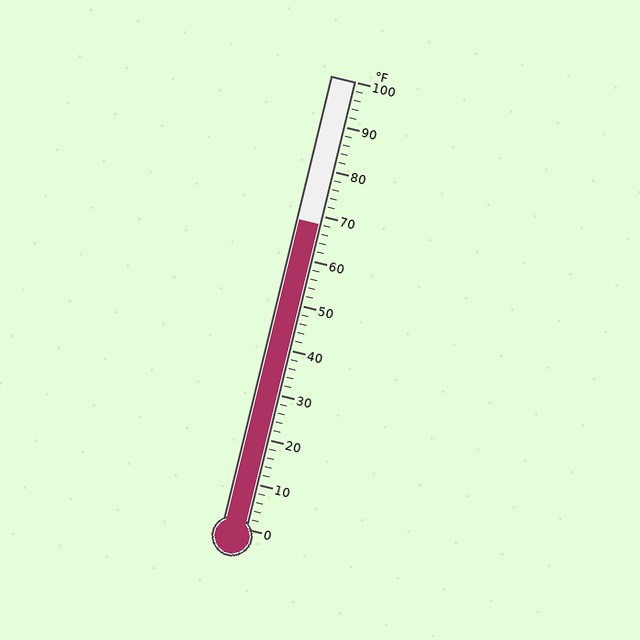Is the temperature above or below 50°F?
The temperature is above 50°F.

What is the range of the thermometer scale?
The thermometer scale ranges from 0°F to 100°F.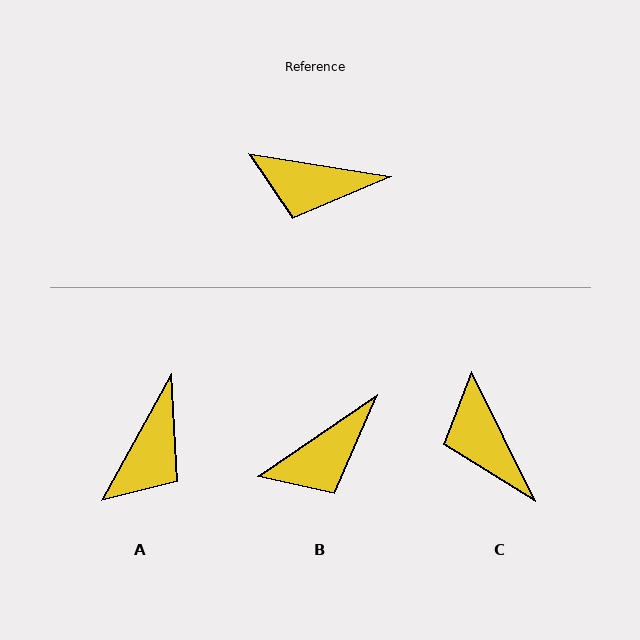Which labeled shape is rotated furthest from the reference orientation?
A, about 70 degrees away.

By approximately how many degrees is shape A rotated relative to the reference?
Approximately 70 degrees counter-clockwise.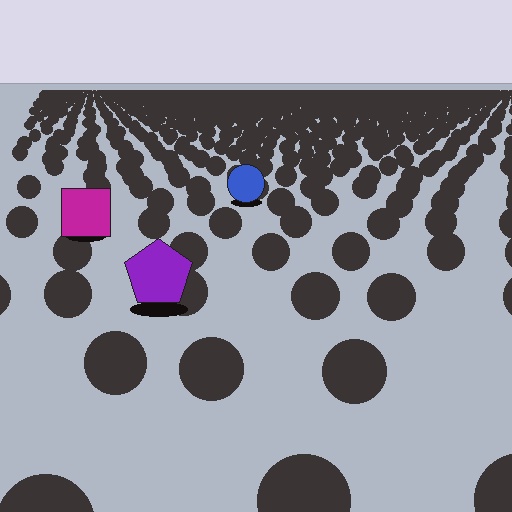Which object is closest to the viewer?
The purple pentagon is closest. The texture marks near it are larger and more spread out.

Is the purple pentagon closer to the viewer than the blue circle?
Yes. The purple pentagon is closer — you can tell from the texture gradient: the ground texture is coarser near it.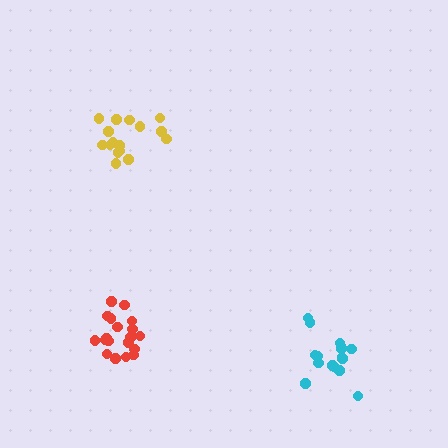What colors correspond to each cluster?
The clusters are colored: yellow, red, cyan.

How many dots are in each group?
Group 1: 17 dots, Group 2: 21 dots, Group 3: 16 dots (54 total).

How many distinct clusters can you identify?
There are 3 distinct clusters.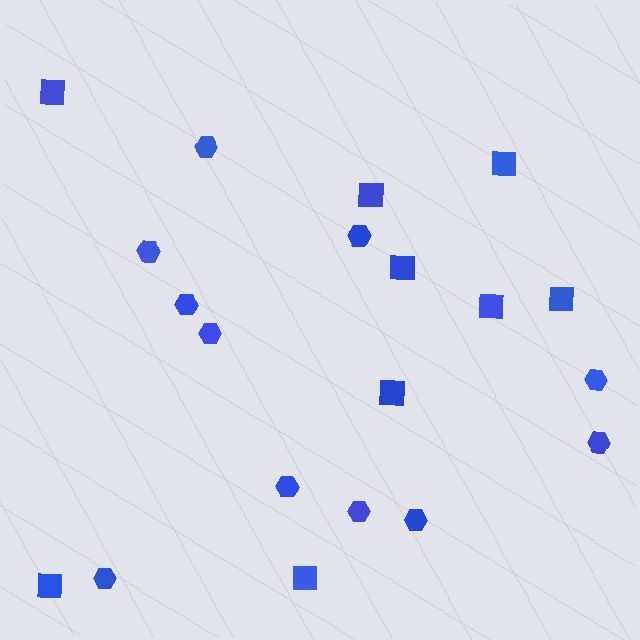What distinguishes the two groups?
There are 2 groups: one group of hexagons (11) and one group of squares (9).